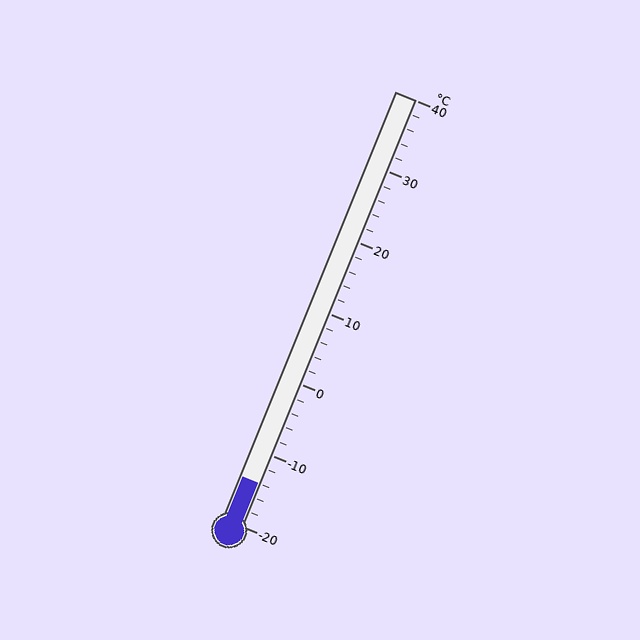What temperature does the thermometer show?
The thermometer shows approximately -14°C.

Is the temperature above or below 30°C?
The temperature is below 30°C.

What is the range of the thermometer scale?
The thermometer scale ranges from -20°C to 40°C.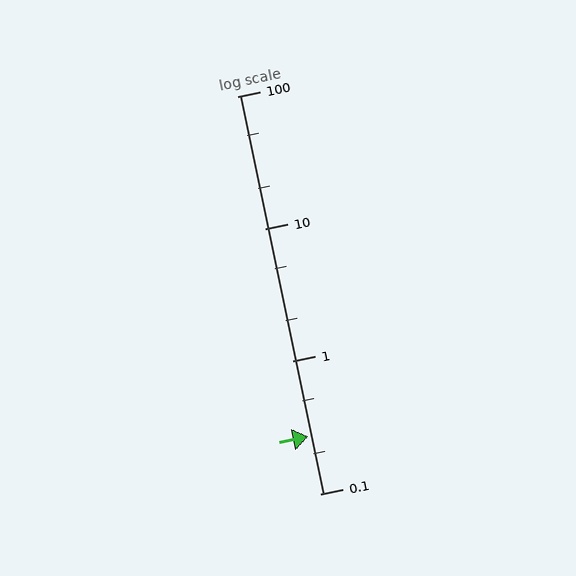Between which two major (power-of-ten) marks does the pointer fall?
The pointer is between 0.1 and 1.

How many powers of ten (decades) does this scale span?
The scale spans 3 decades, from 0.1 to 100.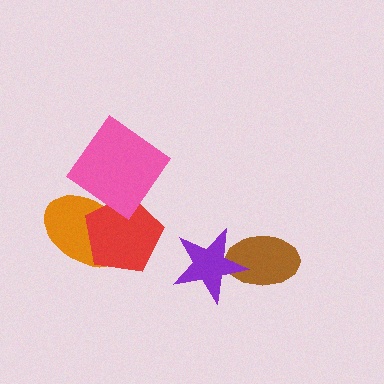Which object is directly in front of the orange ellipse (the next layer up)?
The red pentagon is directly in front of the orange ellipse.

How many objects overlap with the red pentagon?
2 objects overlap with the red pentagon.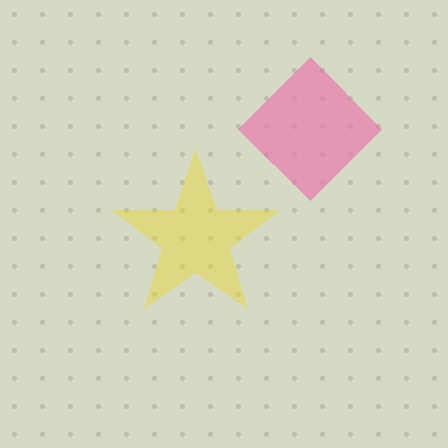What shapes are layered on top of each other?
The layered shapes are: a pink diamond, a yellow star.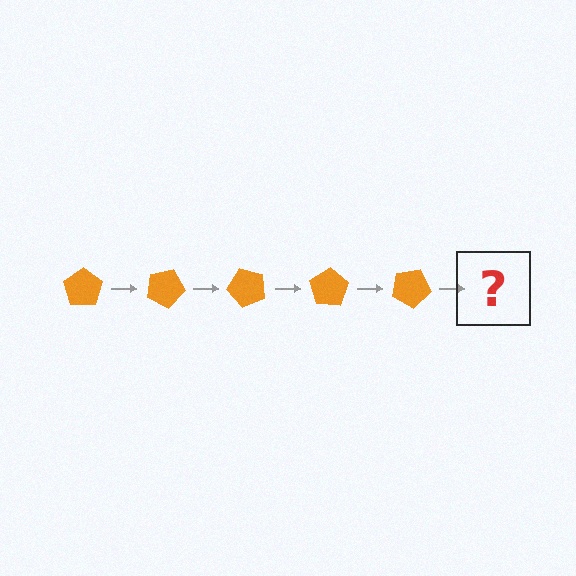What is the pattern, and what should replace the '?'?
The pattern is that the pentagon rotates 25 degrees each step. The '?' should be an orange pentagon rotated 125 degrees.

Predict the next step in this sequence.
The next step is an orange pentagon rotated 125 degrees.